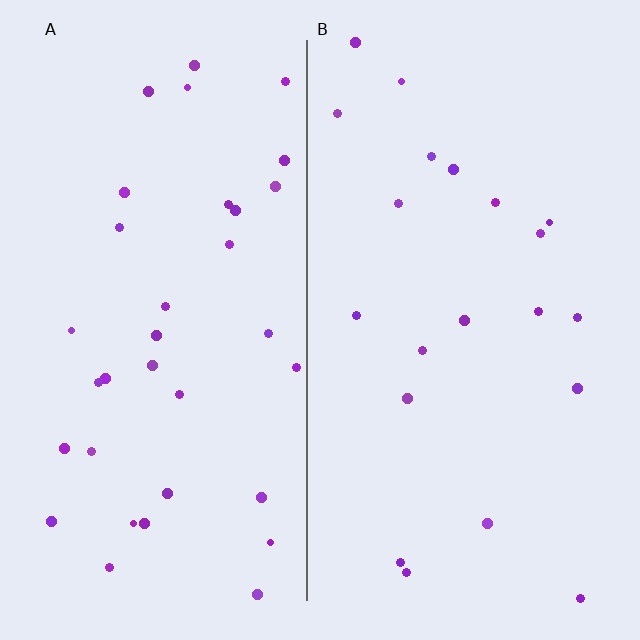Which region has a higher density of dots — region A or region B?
A (the left).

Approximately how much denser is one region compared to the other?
Approximately 1.7× — region A over region B.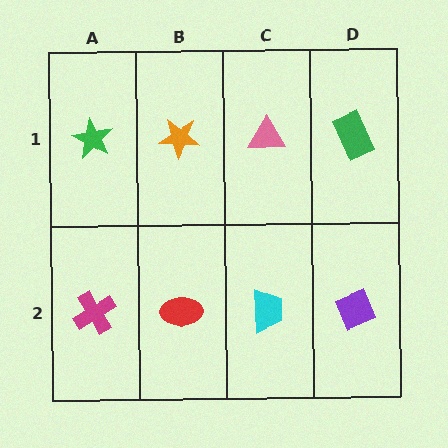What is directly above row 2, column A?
A green star.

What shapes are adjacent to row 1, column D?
A purple diamond (row 2, column D), a pink triangle (row 1, column C).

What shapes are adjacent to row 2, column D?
A green rectangle (row 1, column D), a cyan trapezoid (row 2, column C).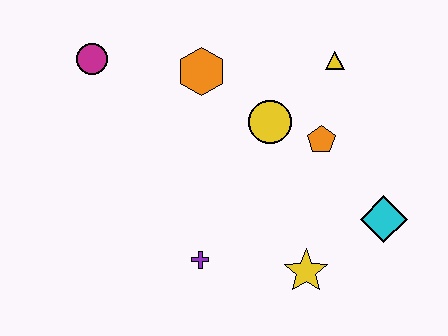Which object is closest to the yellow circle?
The orange pentagon is closest to the yellow circle.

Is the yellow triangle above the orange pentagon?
Yes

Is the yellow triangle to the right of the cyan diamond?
No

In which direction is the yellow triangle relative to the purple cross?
The yellow triangle is above the purple cross.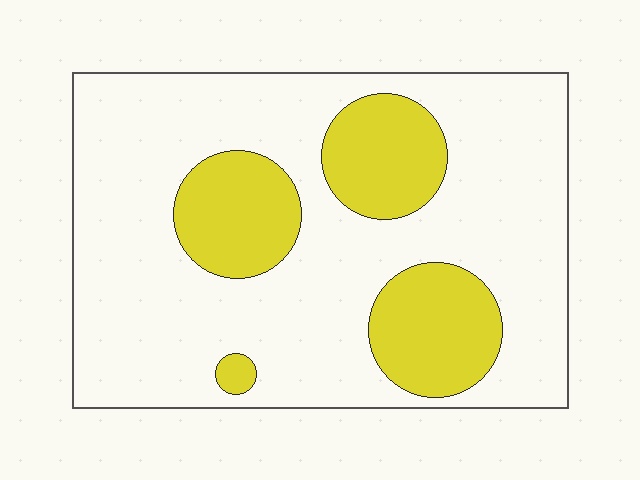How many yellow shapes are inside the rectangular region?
4.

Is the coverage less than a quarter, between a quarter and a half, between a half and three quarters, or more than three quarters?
Less than a quarter.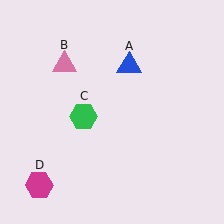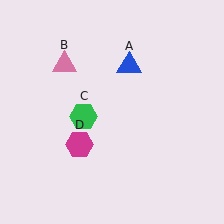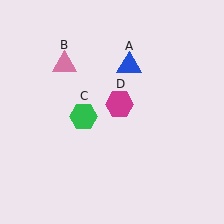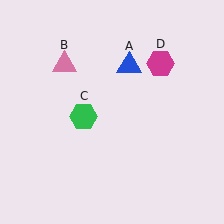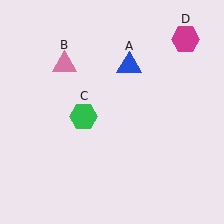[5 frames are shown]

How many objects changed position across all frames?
1 object changed position: magenta hexagon (object D).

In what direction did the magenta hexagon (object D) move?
The magenta hexagon (object D) moved up and to the right.